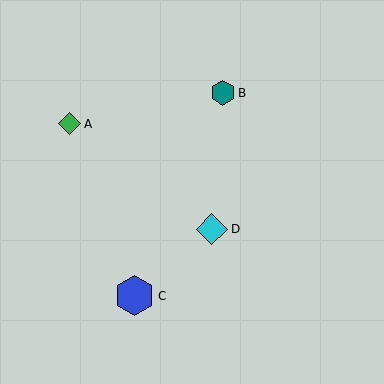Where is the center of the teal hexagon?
The center of the teal hexagon is at (223, 93).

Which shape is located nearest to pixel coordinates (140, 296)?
The blue hexagon (labeled C) at (135, 296) is nearest to that location.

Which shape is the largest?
The blue hexagon (labeled C) is the largest.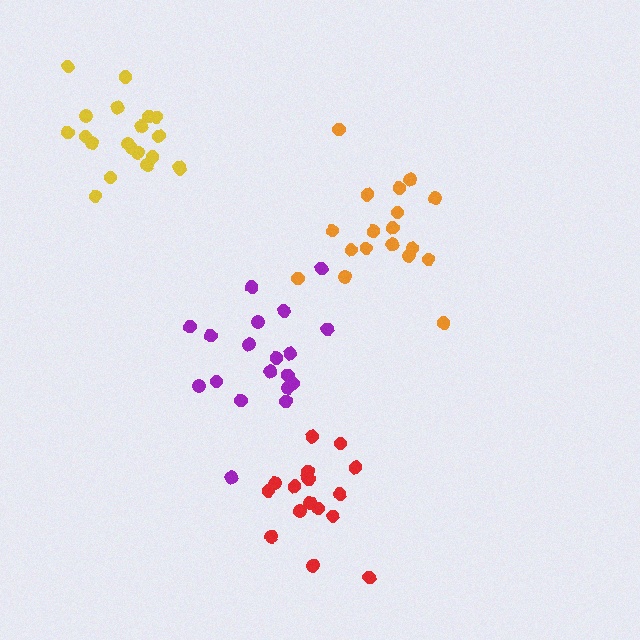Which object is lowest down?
The red cluster is bottommost.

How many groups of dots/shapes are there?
There are 4 groups.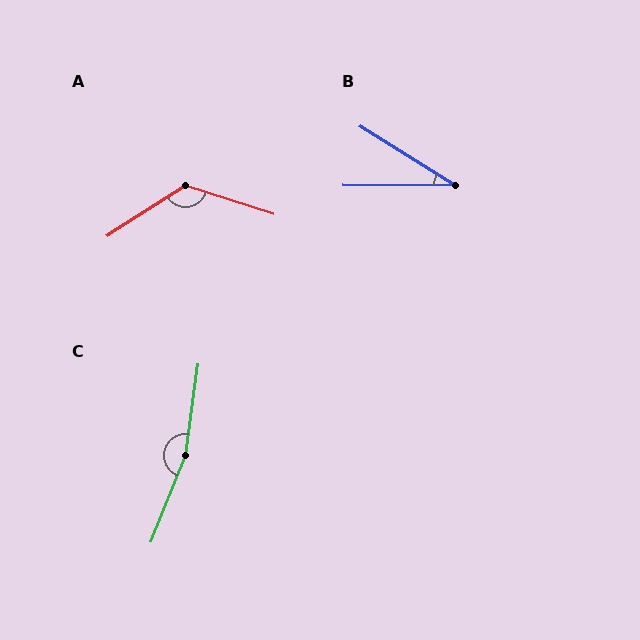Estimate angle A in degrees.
Approximately 129 degrees.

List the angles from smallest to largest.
B (32°), A (129°), C (166°).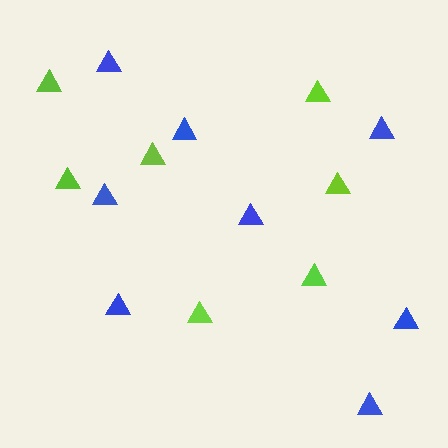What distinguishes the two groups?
There are 2 groups: one group of lime triangles (7) and one group of blue triangles (8).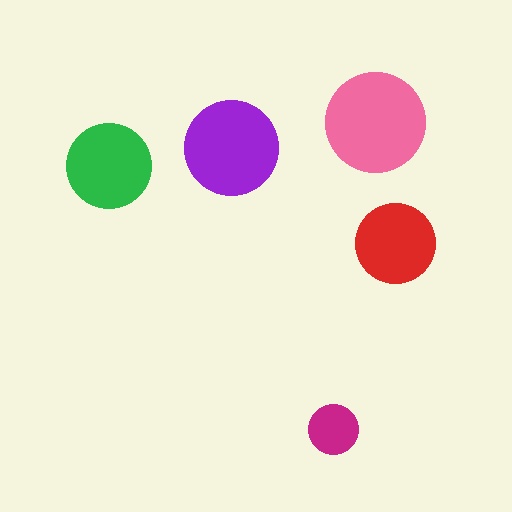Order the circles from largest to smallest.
the pink one, the purple one, the green one, the red one, the magenta one.